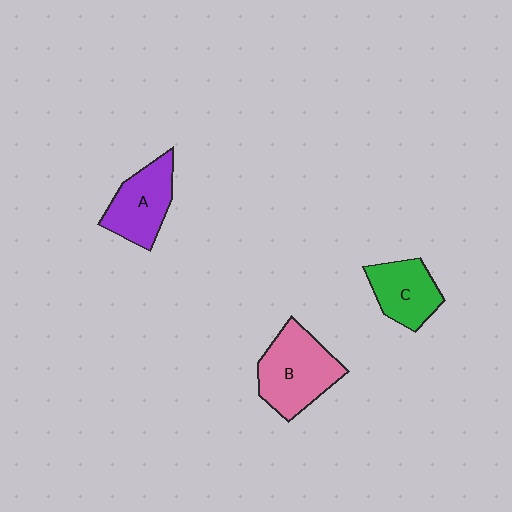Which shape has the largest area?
Shape B (pink).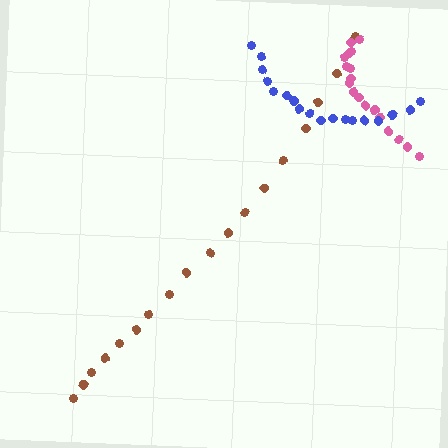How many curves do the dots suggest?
There are 3 distinct paths.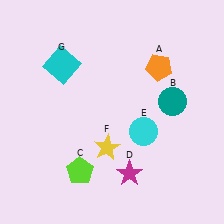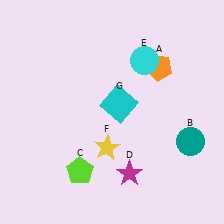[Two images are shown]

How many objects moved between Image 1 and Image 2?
3 objects moved between the two images.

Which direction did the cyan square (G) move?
The cyan square (G) moved right.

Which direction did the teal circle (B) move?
The teal circle (B) moved down.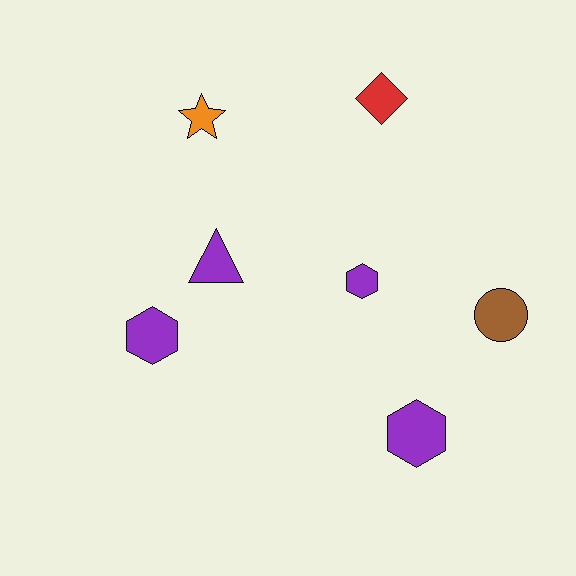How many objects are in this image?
There are 7 objects.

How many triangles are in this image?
There is 1 triangle.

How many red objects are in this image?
There is 1 red object.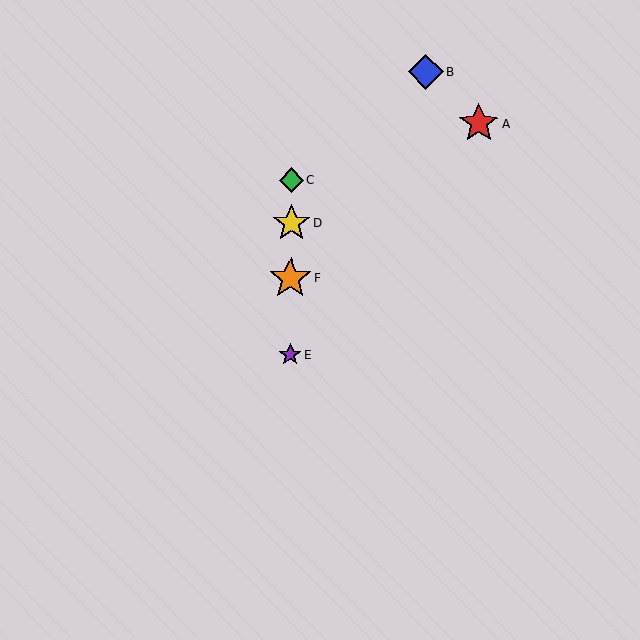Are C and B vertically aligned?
No, C is at x≈291 and B is at x≈426.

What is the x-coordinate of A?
Object A is at x≈478.